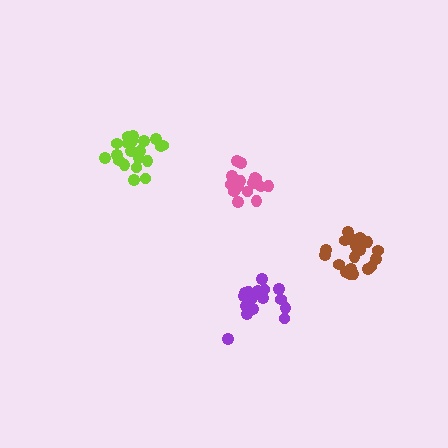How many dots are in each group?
Group 1: 18 dots, Group 2: 20 dots, Group 3: 16 dots, Group 4: 20 dots (74 total).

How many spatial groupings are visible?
There are 4 spatial groupings.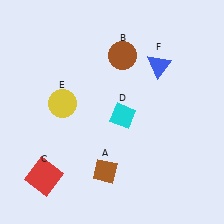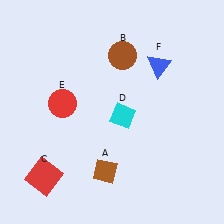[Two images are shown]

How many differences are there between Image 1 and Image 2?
There is 1 difference between the two images.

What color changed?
The circle (E) changed from yellow in Image 1 to red in Image 2.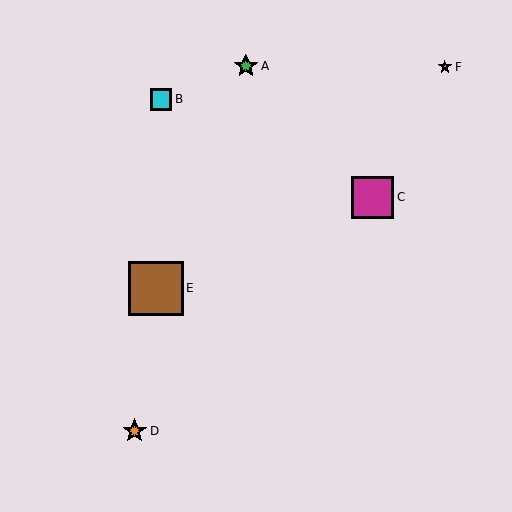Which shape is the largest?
The brown square (labeled E) is the largest.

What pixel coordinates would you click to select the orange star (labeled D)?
Click at (135, 431) to select the orange star D.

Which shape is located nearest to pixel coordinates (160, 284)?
The brown square (labeled E) at (156, 288) is nearest to that location.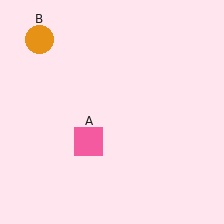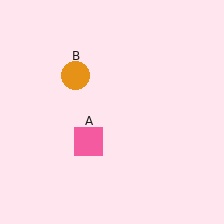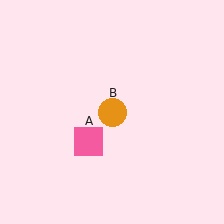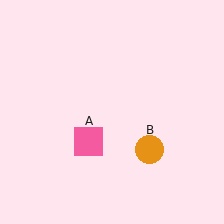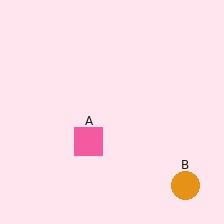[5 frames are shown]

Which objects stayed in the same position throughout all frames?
Pink square (object A) remained stationary.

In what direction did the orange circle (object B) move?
The orange circle (object B) moved down and to the right.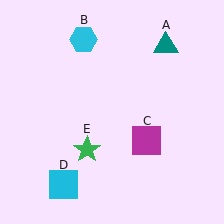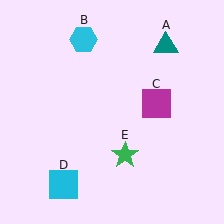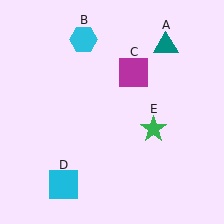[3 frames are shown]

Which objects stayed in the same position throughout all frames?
Teal triangle (object A) and cyan hexagon (object B) and cyan square (object D) remained stationary.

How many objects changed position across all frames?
2 objects changed position: magenta square (object C), green star (object E).